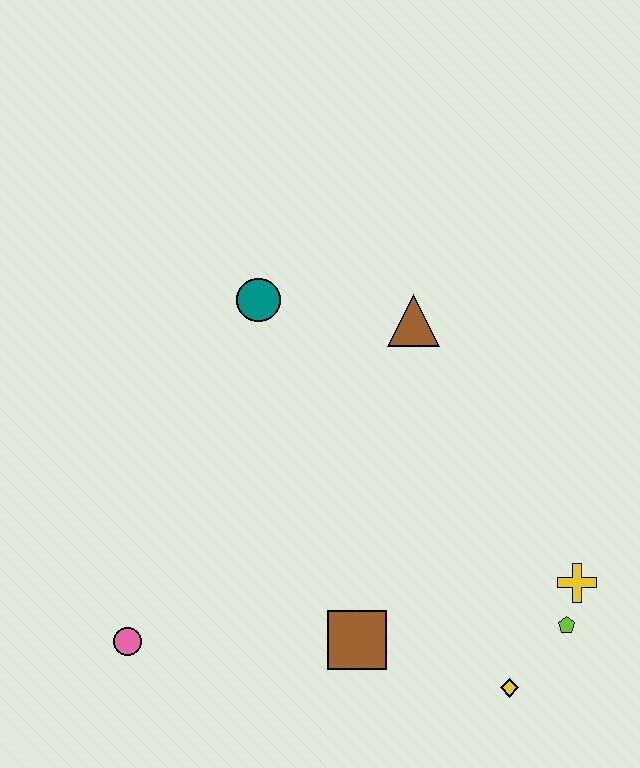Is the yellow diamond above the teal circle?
No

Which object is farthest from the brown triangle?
The pink circle is farthest from the brown triangle.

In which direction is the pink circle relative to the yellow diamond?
The pink circle is to the left of the yellow diamond.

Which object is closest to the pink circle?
The brown square is closest to the pink circle.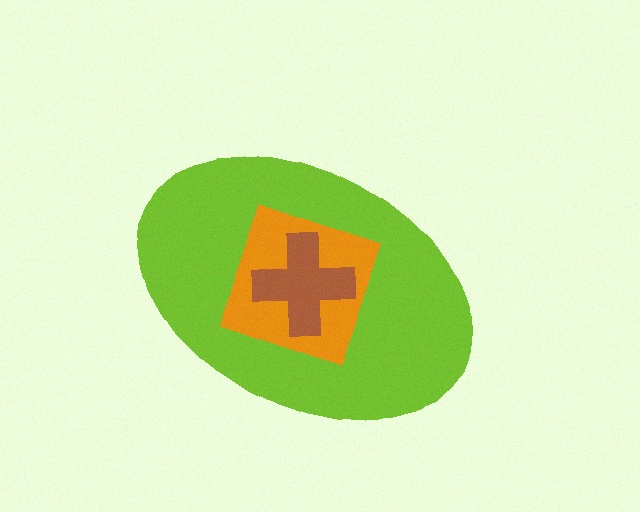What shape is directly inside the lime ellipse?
The orange square.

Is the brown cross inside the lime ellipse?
Yes.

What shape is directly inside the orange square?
The brown cross.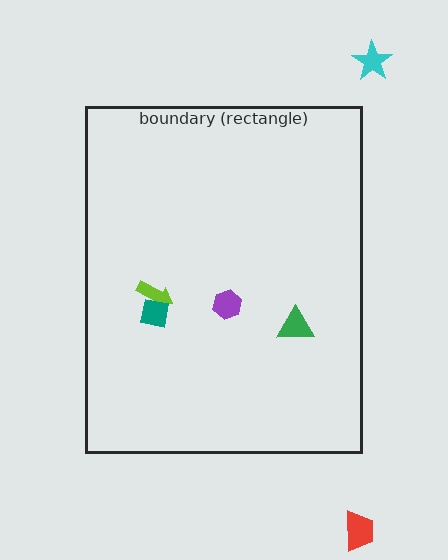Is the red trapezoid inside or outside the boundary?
Outside.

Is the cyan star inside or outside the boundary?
Outside.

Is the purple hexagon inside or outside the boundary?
Inside.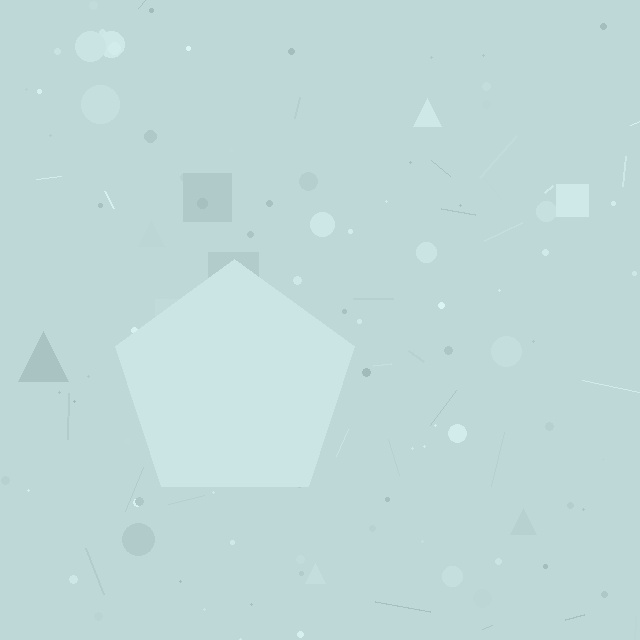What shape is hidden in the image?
A pentagon is hidden in the image.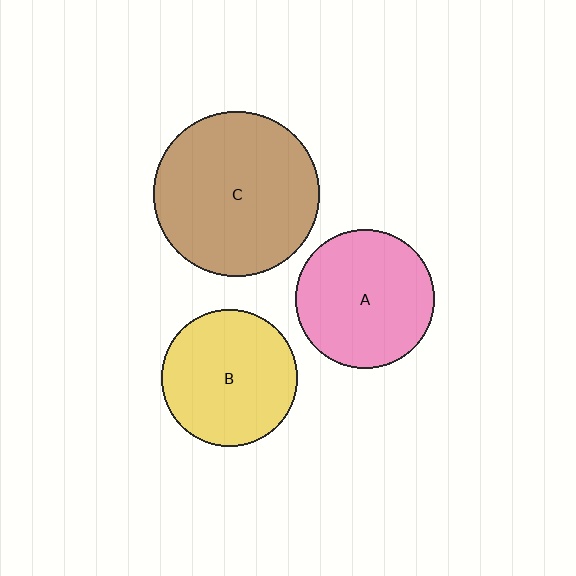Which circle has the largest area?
Circle C (brown).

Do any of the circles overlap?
No, none of the circles overlap.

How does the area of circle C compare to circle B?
Approximately 1.5 times.